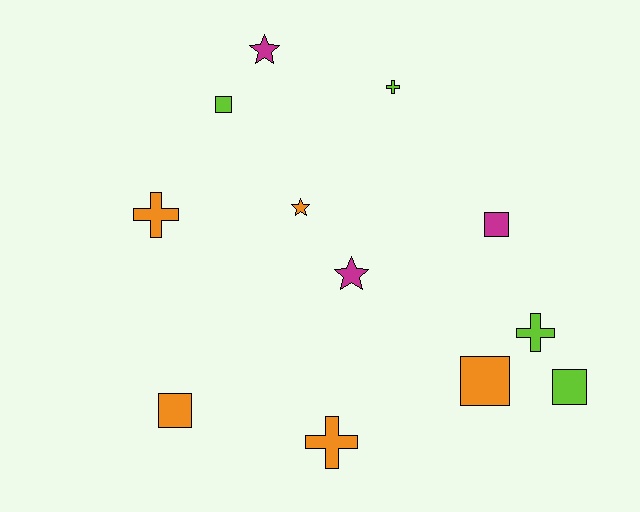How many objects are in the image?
There are 12 objects.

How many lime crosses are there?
There are 2 lime crosses.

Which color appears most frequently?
Orange, with 5 objects.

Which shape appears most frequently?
Square, with 5 objects.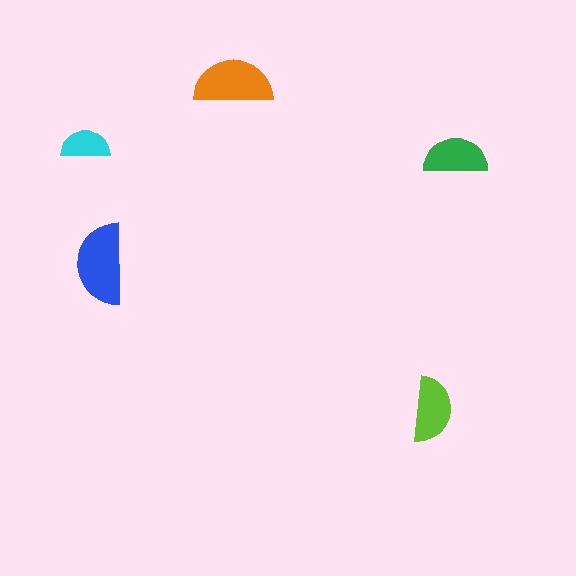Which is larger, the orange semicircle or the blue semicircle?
The blue one.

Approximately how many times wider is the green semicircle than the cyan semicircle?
About 1.5 times wider.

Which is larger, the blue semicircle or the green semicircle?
The blue one.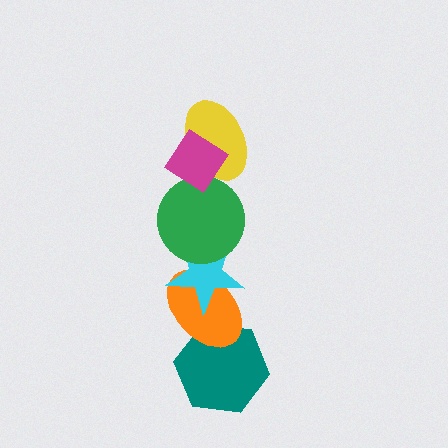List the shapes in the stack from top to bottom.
From top to bottom: the magenta diamond, the yellow ellipse, the green circle, the cyan star, the orange ellipse, the teal hexagon.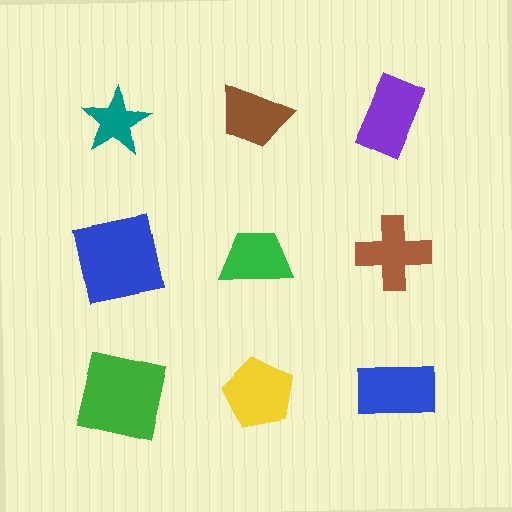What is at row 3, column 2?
A yellow pentagon.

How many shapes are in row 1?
3 shapes.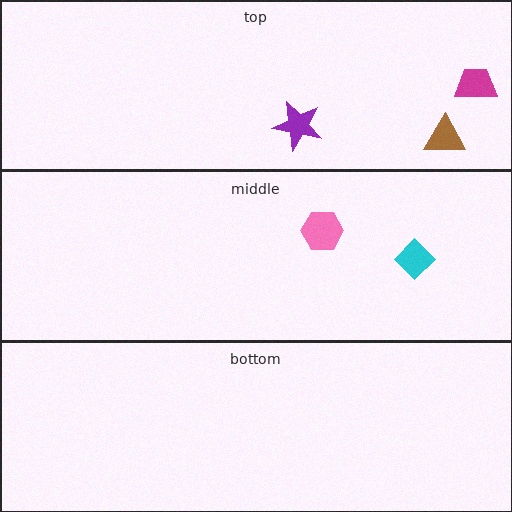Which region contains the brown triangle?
The top region.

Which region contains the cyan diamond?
The middle region.